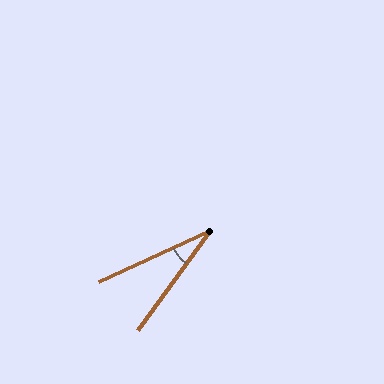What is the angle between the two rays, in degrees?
Approximately 29 degrees.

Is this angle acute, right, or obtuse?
It is acute.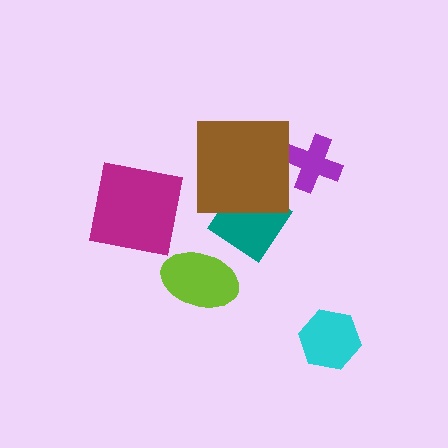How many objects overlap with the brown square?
1 object overlaps with the brown square.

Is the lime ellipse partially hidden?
No, no other shape covers it.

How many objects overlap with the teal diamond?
1 object overlaps with the teal diamond.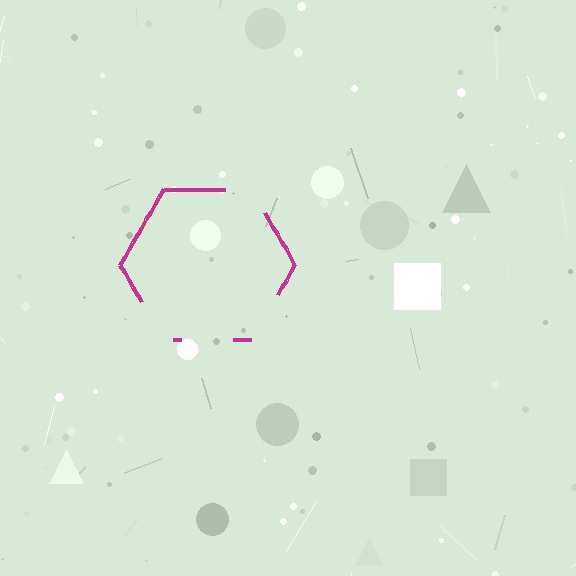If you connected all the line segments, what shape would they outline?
They would outline a hexagon.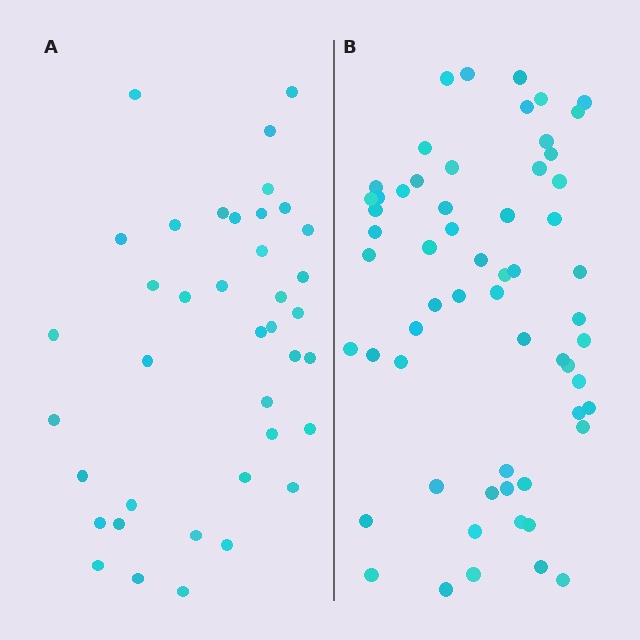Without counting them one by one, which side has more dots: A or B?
Region B (the right region) has more dots.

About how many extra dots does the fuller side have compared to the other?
Region B has approximately 20 more dots than region A.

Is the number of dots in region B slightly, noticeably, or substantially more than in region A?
Region B has substantially more. The ratio is roughly 1.5 to 1.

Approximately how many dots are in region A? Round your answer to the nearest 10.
About 40 dots. (The exact count is 39, which rounds to 40.)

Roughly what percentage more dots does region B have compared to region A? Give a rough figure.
About 55% more.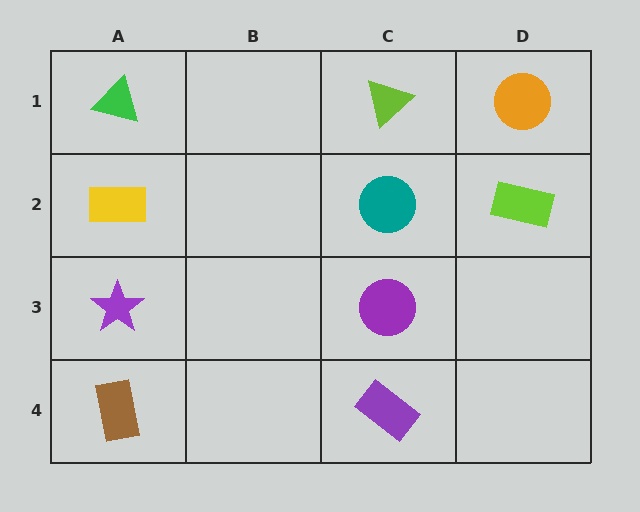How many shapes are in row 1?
3 shapes.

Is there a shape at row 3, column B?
No, that cell is empty.